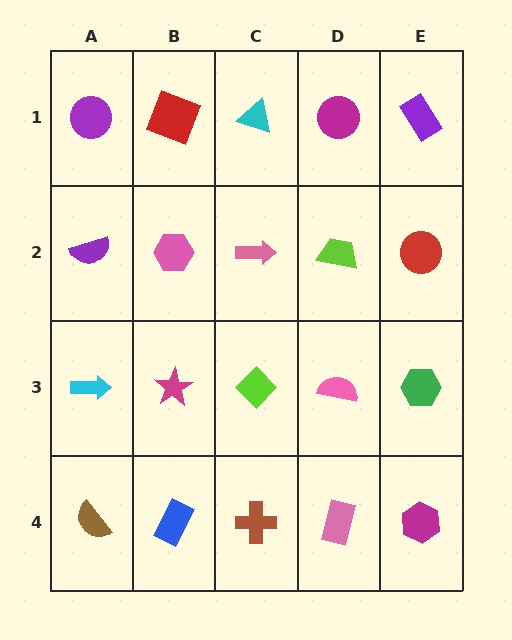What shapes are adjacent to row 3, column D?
A lime trapezoid (row 2, column D), a pink rectangle (row 4, column D), a lime diamond (row 3, column C), a green hexagon (row 3, column E).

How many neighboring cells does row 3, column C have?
4.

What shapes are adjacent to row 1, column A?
A purple semicircle (row 2, column A), a red square (row 1, column B).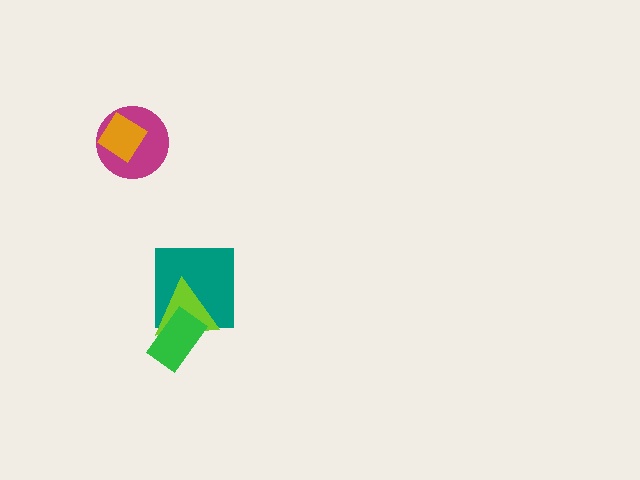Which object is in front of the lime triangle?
The green rectangle is in front of the lime triangle.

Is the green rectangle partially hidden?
No, no other shape covers it.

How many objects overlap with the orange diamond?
1 object overlaps with the orange diamond.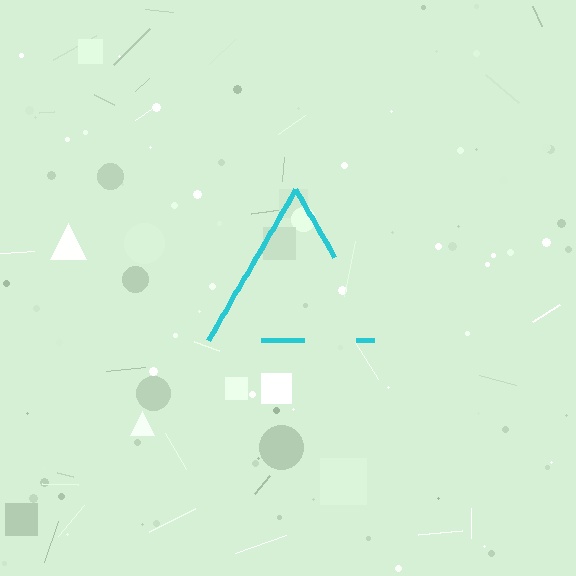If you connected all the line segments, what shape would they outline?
They would outline a triangle.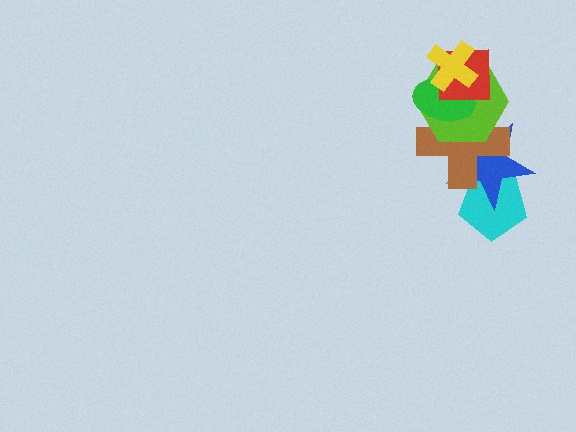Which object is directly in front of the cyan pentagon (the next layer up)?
The blue star is directly in front of the cyan pentagon.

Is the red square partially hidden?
Yes, it is partially covered by another shape.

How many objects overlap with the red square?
4 objects overlap with the red square.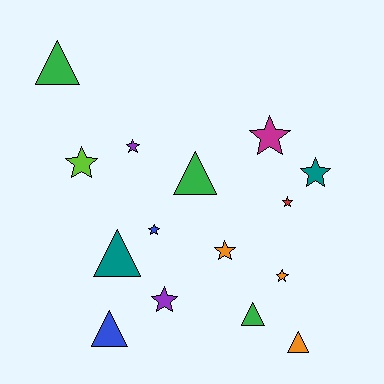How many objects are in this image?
There are 15 objects.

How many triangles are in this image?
There are 6 triangles.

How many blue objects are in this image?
There are 2 blue objects.